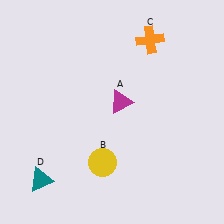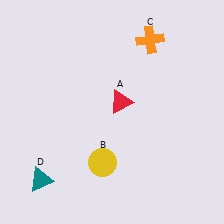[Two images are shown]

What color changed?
The triangle (A) changed from magenta in Image 1 to red in Image 2.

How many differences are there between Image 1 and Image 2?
There is 1 difference between the two images.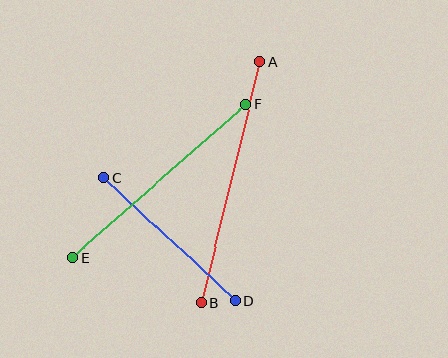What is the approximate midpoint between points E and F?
The midpoint is at approximately (159, 181) pixels.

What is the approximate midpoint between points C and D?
The midpoint is at approximately (169, 239) pixels.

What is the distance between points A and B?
The distance is approximately 248 pixels.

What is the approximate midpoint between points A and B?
The midpoint is at approximately (230, 182) pixels.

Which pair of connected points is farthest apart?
Points A and B are farthest apart.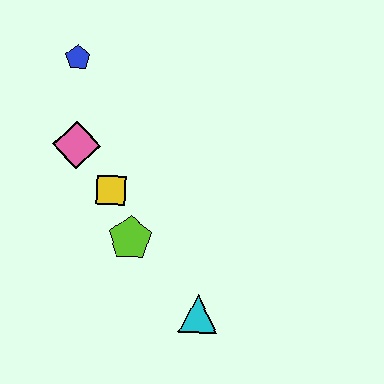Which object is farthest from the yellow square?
The cyan triangle is farthest from the yellow square.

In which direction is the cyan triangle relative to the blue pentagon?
The cyan triangle is below the blue pentagon.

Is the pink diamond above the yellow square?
Yes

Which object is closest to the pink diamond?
The yellow square is closest to the pink diamond.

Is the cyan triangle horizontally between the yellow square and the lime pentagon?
No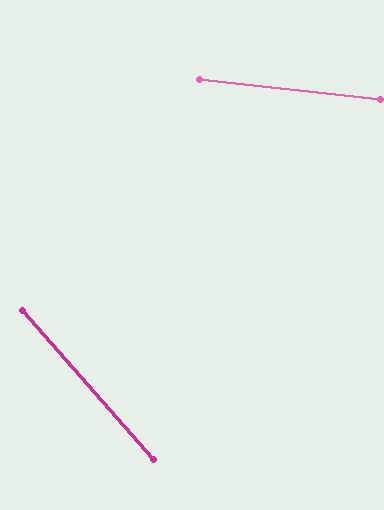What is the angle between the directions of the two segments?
Approximately 42 degrees.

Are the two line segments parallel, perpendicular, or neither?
Neither parallel nor perpendicular — they differ by about 42°.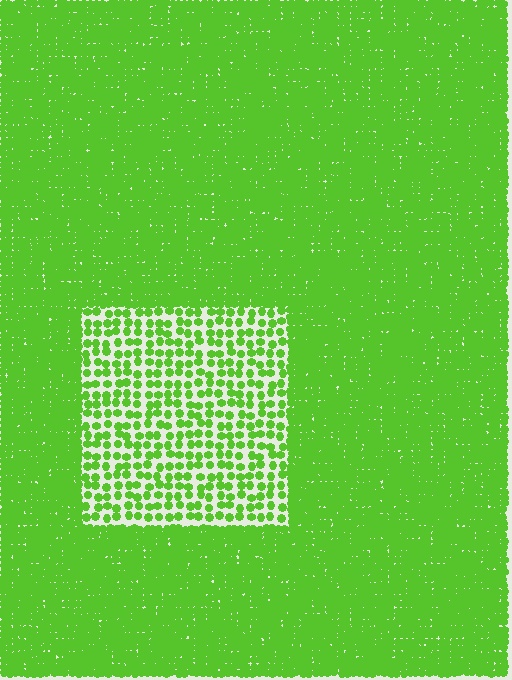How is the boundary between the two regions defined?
The boundary is defined by a change in element density (approximately 2.7x ratio). All elements are the same color, size, and shape.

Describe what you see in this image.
The image contains small lime elements arranged at two different densities. A rectangle-shaped region is visible where the elements are less densely packed than the surrounding area.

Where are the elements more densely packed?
The elements are more densely packed outside the rectangle boundary.